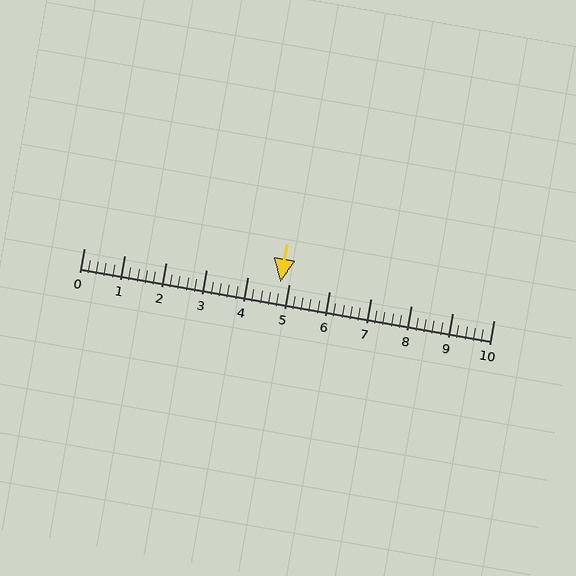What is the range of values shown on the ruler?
The ruler shows values from 0 to 10.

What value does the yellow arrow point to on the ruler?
The yellow arrow points to approximately 4.8.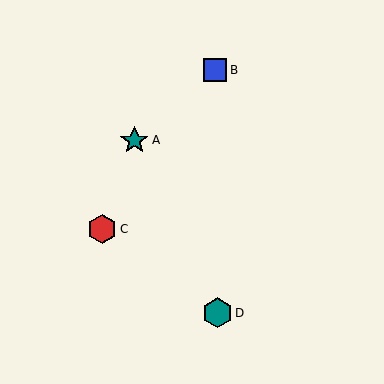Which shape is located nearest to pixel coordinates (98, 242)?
The red hexagon (labeled C) at (102, 229) is nearest to that location.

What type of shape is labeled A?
Shape A is a teal star.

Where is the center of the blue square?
The center of the blue square is at (215, 70).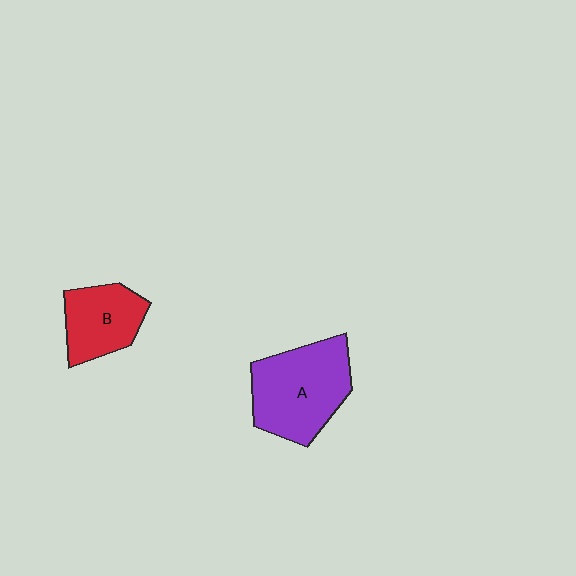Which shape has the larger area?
Shape A (purple).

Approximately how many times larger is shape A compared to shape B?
Approximately 1.6 times.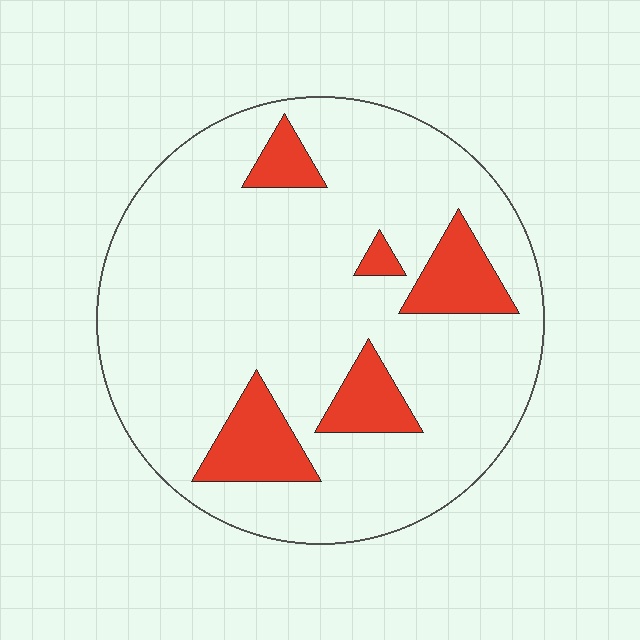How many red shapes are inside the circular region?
5.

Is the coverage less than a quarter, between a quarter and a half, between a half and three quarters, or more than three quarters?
Less than a quarter.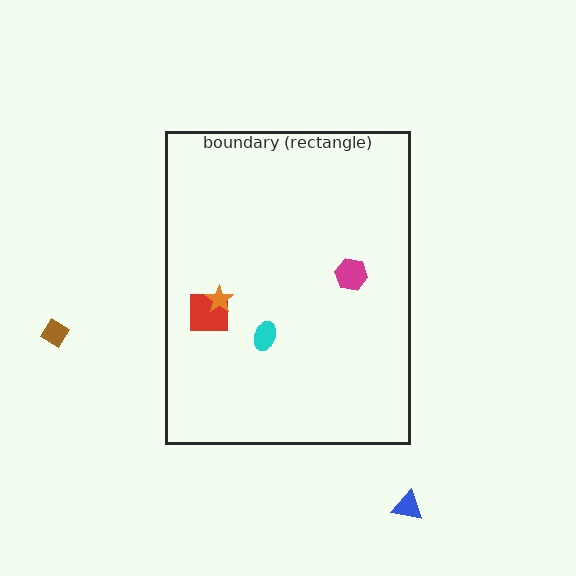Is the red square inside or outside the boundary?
Inside.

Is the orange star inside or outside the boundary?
Inside.